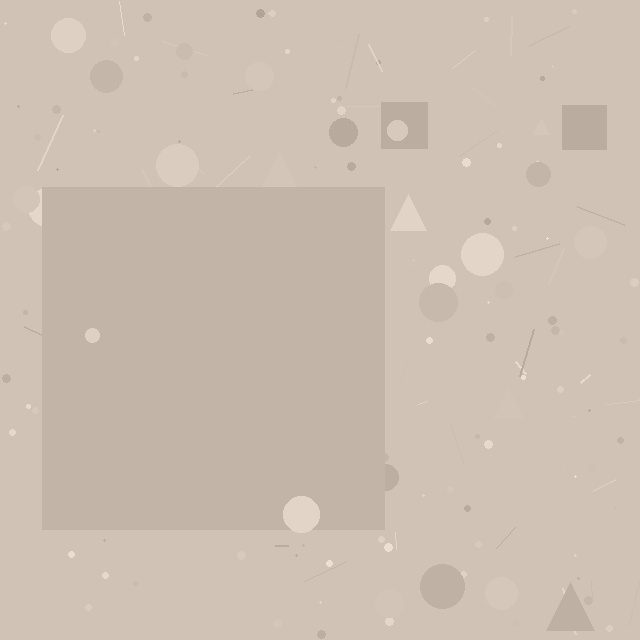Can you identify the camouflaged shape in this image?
The camouflaged shape is a square.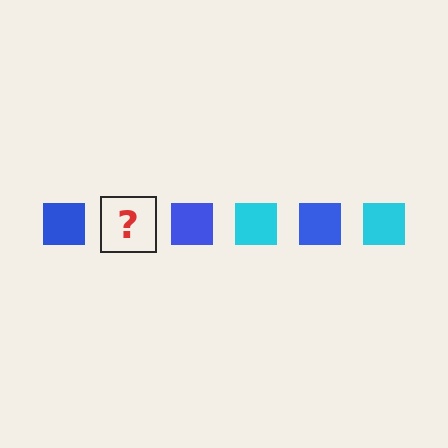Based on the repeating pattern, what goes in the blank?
The blank should be a cyan square.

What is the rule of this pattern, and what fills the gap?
The rule is that the pattern cycles through blue, cyan squares. The gap should be filled with a cyan square.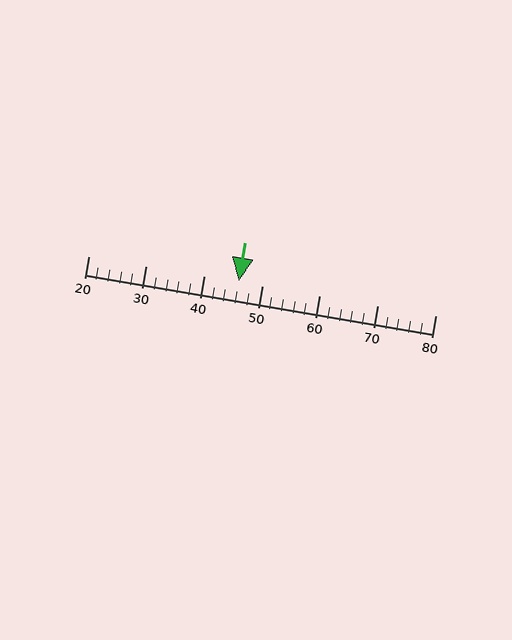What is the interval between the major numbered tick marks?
The major tick marks are spaced 10 units apart.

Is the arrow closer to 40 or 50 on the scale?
The arrow is closer to 50.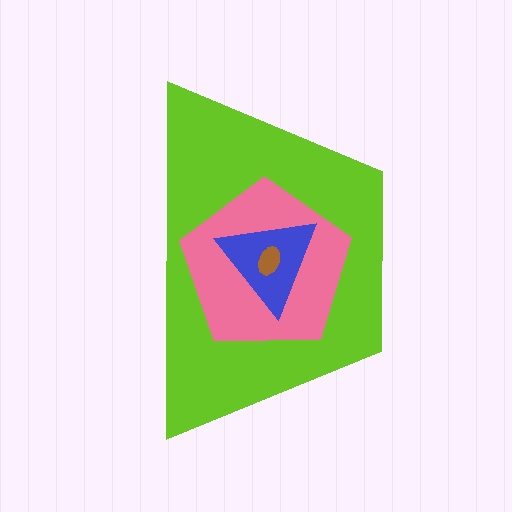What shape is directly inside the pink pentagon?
The blue triangle.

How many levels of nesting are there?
4.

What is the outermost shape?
The lime trapezoid.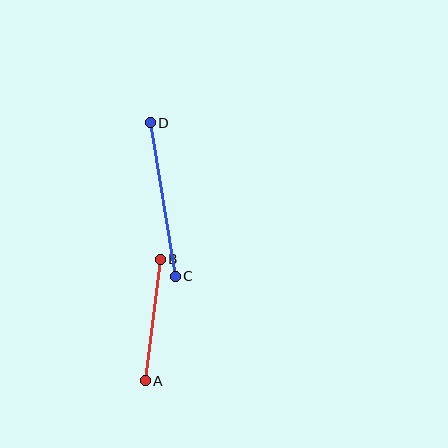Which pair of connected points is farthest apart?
Points C and D are farthest apart.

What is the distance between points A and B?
The distance is approximately 122 pixels.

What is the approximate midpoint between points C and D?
The midpoint is at approximately (163, 199) pixels.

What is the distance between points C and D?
The distance is approximately 156 pixels.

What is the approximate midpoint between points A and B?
The midpoint is at approximately (153, 320) pixels.